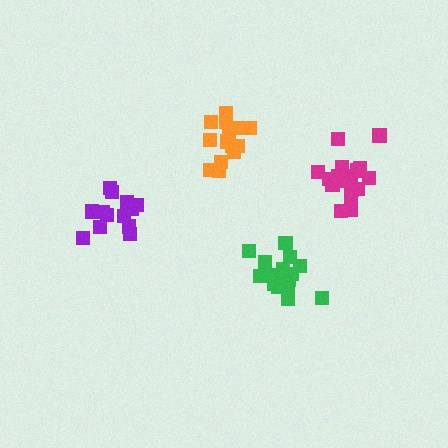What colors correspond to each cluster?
The clusters are colored: purple, magenta, orange, green.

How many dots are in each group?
Group 1: 13 dots, Group 2: 17 dots, Group 3: 16 dots, Group 4: 15 dots (61 total).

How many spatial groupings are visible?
There are 4 spatial groupings.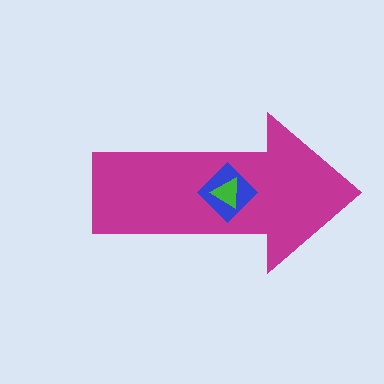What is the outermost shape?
The magenta arrow.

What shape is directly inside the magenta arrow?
The blue diamond.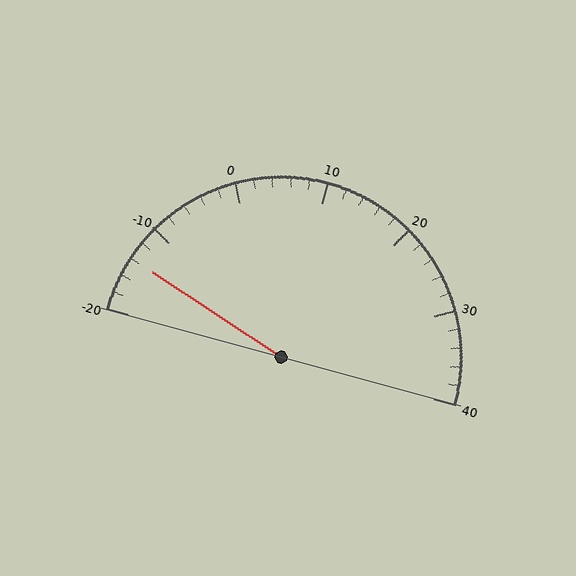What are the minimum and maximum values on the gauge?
The gauge ranges from -20 to 40.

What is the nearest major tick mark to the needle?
The nearest major tick mark is -10.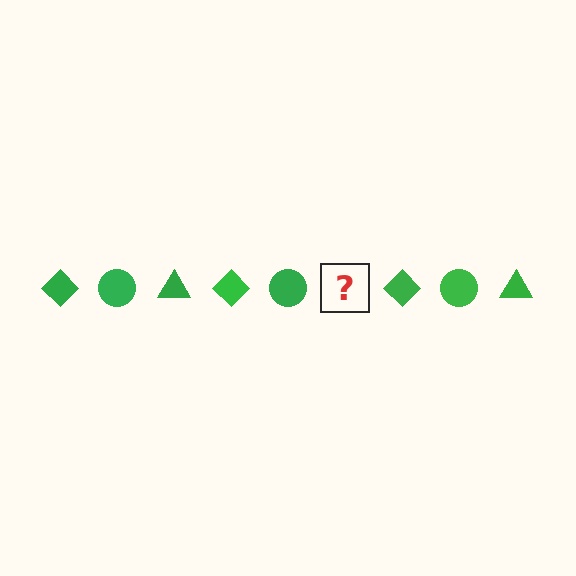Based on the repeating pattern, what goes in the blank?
The blank should be a green triangle.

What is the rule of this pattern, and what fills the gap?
The rule is that the pattern cycles through diamond, circle, triangle shapes in green. The gap should be filled with a green triangle.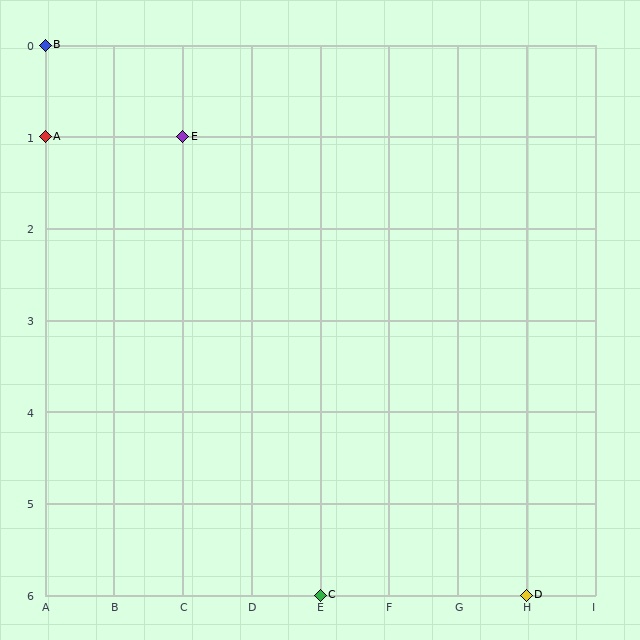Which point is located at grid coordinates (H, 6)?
Point D is at (H, 6).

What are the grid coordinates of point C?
Point C is at grid coordinates (E, 6).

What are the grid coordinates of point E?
Point E is at grid coordinates (C, 1).